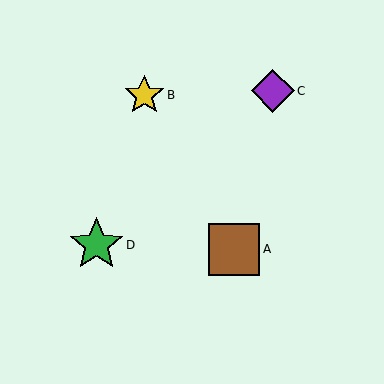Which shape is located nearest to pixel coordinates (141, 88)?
The yellow star (labeled B) at (144, 95) is nearest to that location.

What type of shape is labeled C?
Shape C is a purple diamond.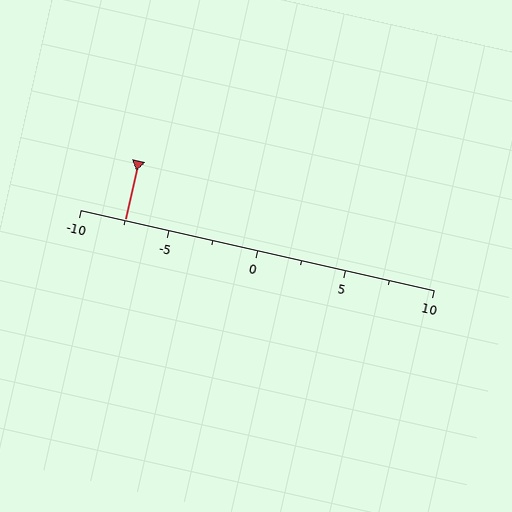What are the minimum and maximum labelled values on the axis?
The axis runs from -10 to 10.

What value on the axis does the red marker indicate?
The marker indicates approximately -7.5.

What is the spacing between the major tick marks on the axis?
The major ticks are spaced 5 apart.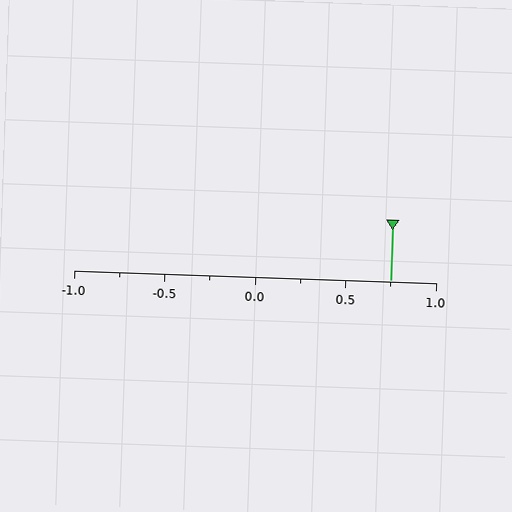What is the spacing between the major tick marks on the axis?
The major ticks are spaced 0.5 apart.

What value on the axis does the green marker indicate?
The marker indicates approximately 0.75.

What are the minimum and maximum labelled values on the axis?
The axis runs from -1.0 to 1.0.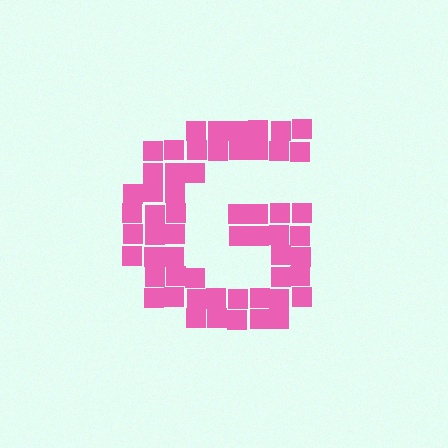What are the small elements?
The small elements are squares.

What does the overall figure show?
The overall figure shows the letter G.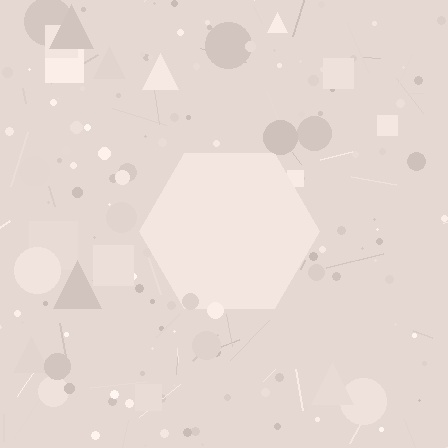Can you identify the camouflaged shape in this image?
The camouflaged shape is a hexagon.